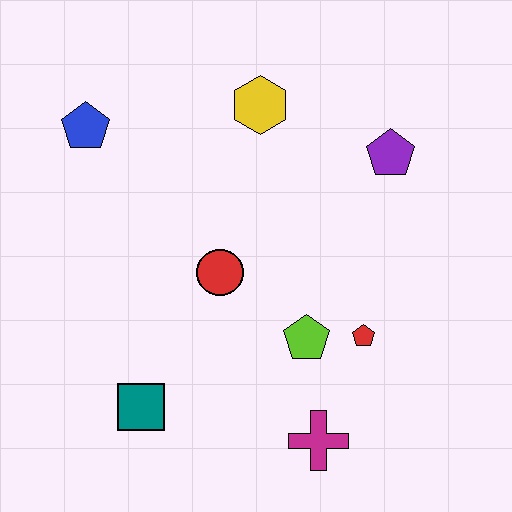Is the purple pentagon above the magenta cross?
Yes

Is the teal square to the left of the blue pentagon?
No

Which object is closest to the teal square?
The red circle is closest to the teal square.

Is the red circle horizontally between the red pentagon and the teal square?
Yes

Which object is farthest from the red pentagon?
The blue pentagon is farthest from the red pentagon.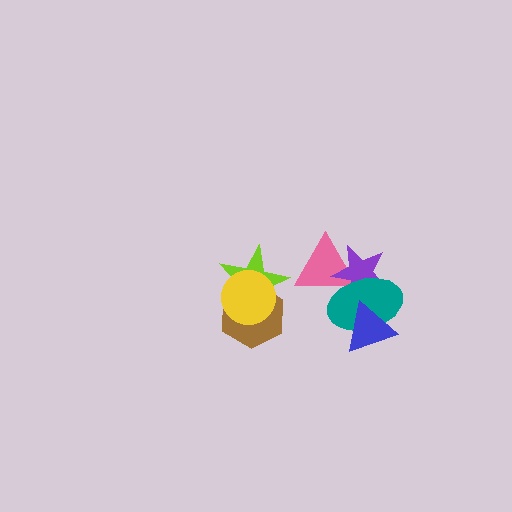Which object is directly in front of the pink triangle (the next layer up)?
The purple star is directly in front of the pink triangle.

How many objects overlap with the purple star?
2 objects overlap with the purple star.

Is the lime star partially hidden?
Yes, it is partially covered by another shape.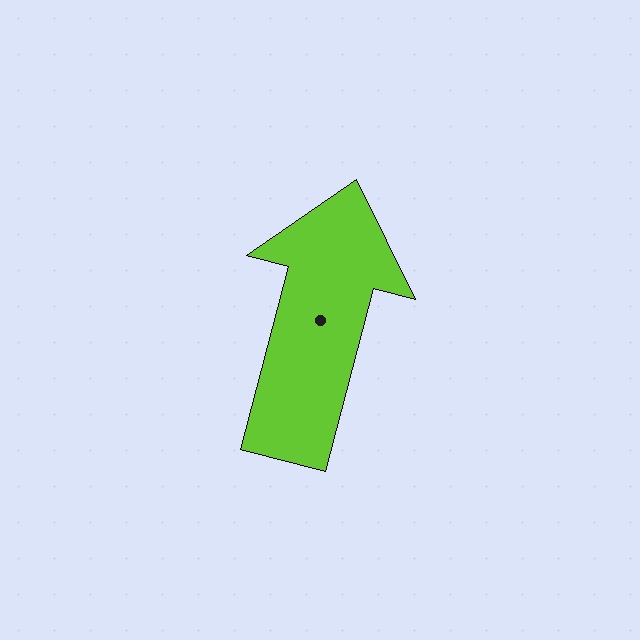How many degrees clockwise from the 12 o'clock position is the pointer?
Approximately 15 degrees.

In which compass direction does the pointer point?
North.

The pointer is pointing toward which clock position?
Roughly 12 o'clock.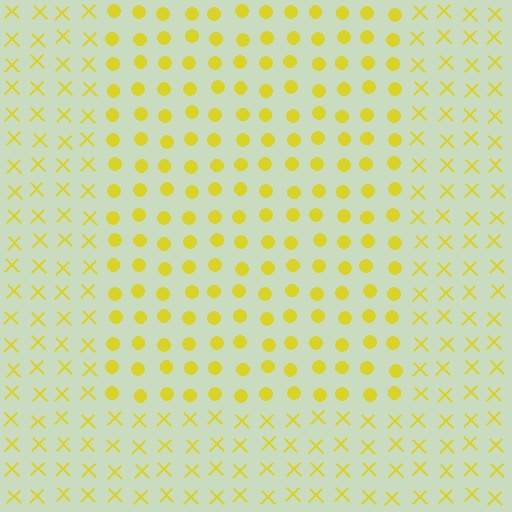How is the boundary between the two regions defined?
The boundary is defined by a change in element shape: circles inside vs. X marks outside. All elements share the same color and spacing.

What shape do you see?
I see a rectangle.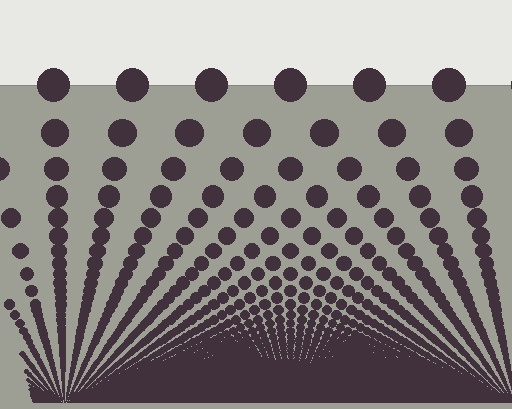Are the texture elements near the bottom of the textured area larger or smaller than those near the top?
Smaller. The gradient is inverted — elements near the bottom are smaller and denser.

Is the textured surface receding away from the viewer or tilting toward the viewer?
The surface appears to tilt toward the viewer. Texture elements get larger and sparser toward the top.